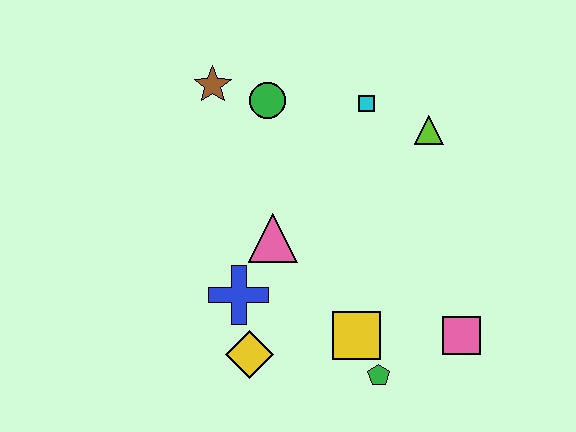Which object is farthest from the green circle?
The pink square is farthest from the green circle.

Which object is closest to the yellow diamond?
The blue cross is closest to the yellow diamond.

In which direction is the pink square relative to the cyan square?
The pink square is below the cyan square.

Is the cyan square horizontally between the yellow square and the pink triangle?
No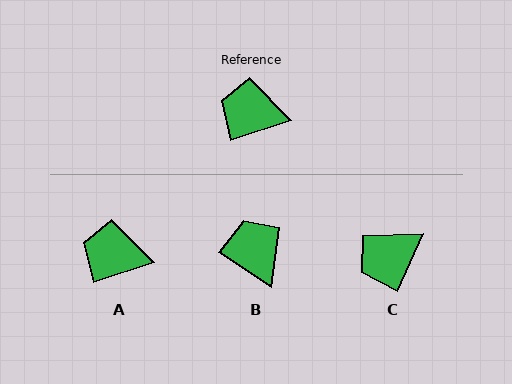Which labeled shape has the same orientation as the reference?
A.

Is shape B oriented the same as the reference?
No, it is off by about 51 degrees.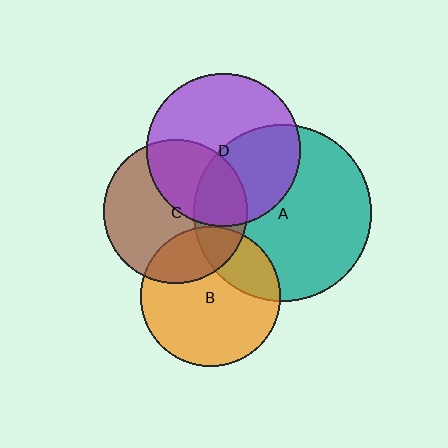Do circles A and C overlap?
Yes.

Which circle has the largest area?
Circle A (teal).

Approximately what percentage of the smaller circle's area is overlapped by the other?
Approximately 25%.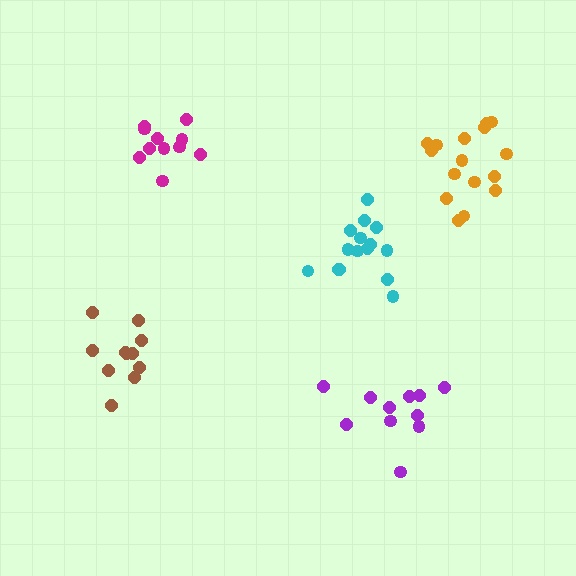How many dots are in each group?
Group 1: 16 dots, Group 2: 11 dots, Group 3: 15 dots, Group 4: 11 dots, Group 5: 11 dots (64 total).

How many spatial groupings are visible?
There are 5 spatial groupings.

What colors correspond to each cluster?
The clusters are colored: orange, purple, cyan, brown, magenta.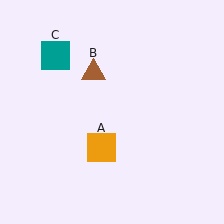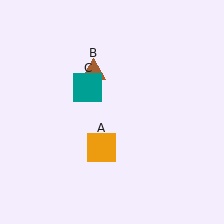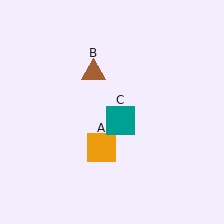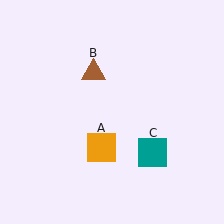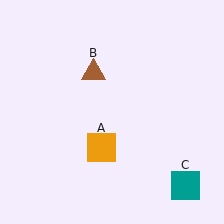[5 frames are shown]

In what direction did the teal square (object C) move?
The teal square (object C) moved down and to the right.